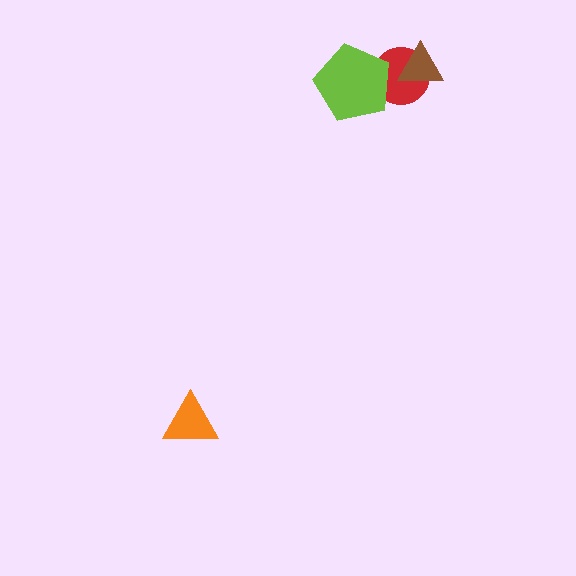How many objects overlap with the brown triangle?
1 object overlaps with the brown triangle.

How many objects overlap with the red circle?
2 objects overlap with the red circle.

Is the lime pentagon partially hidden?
No, no other shape covers it.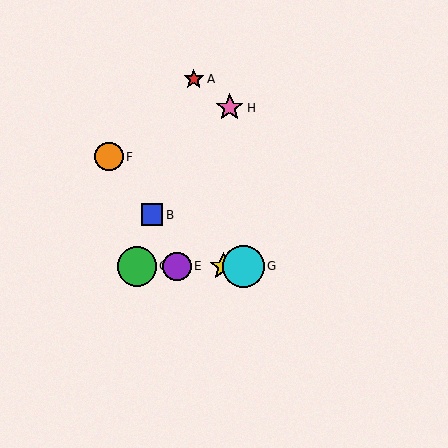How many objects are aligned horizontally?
4 objects (C, D, E, G) are aligned horizontally.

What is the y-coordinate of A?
Object A is at y≈79.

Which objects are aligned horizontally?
Objects C, D, E, G are aligned horizontally.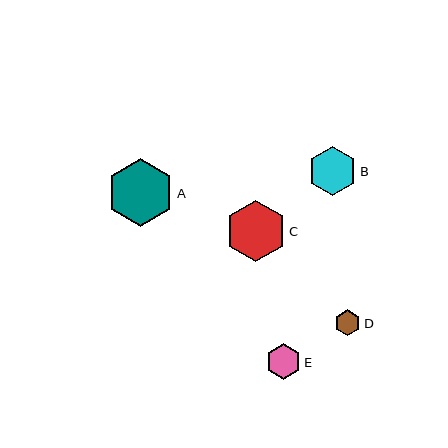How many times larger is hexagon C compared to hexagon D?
Hexagon C is approximately 2.3 times the size of hexagon D.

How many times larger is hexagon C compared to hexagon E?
Hexagon C is approximately 1.7 times the size of hexagon E.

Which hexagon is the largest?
Hexagon A is the largest with a size of approximately 67 pixels.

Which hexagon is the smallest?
Hexagon D is the smallest with a size of approximately 26 pixels.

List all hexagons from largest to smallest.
From largest to smallest: A, C, B, E, D.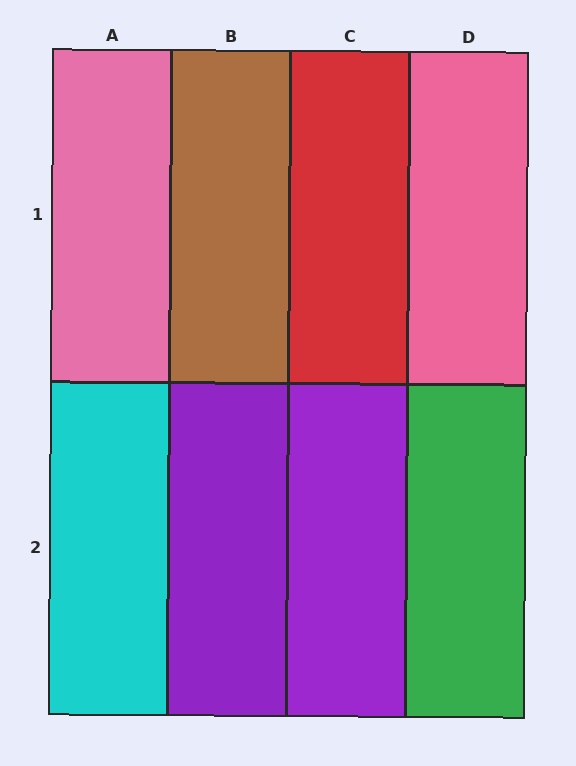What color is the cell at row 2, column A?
Cyan.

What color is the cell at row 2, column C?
Purple.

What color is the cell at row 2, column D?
Green.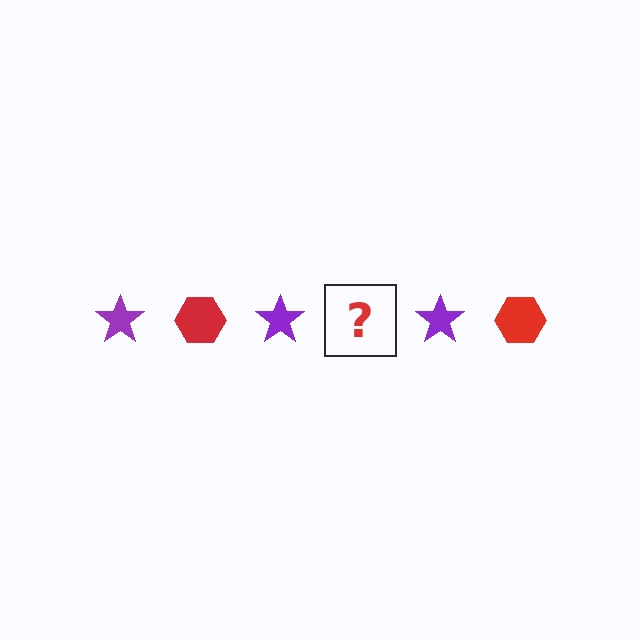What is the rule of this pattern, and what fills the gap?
The rule is that the pattern alternates between purple star and red hexagon. The gap should be filled with a red hexagon.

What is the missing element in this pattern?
The missing element is a red hexagon.